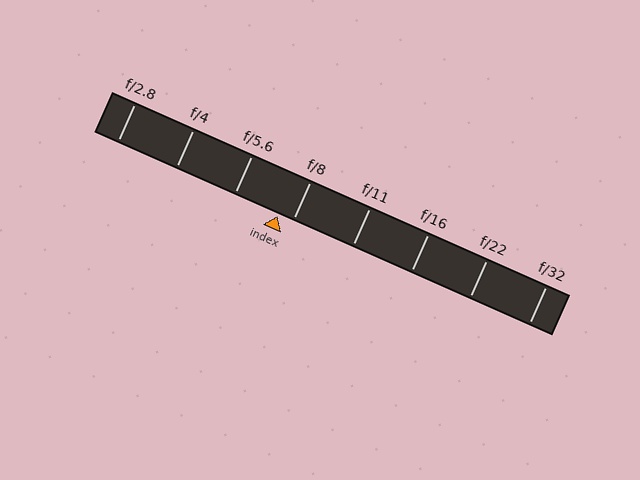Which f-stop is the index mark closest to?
The index mark is closest to f/8.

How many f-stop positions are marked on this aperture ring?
There are 8 f-stop positions marked.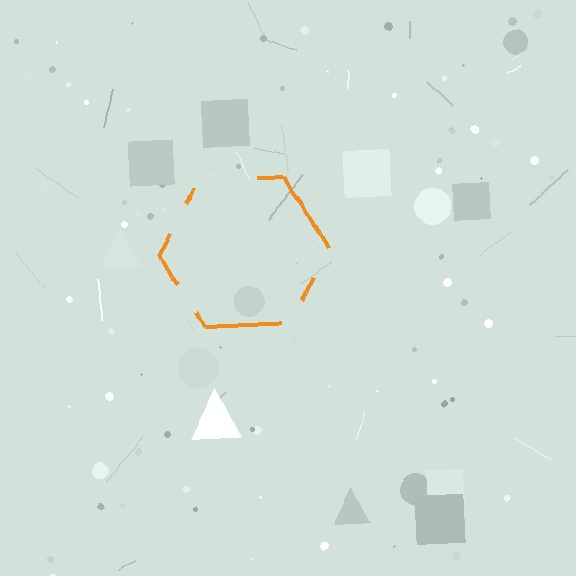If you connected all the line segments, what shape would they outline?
They would outline a hexagon.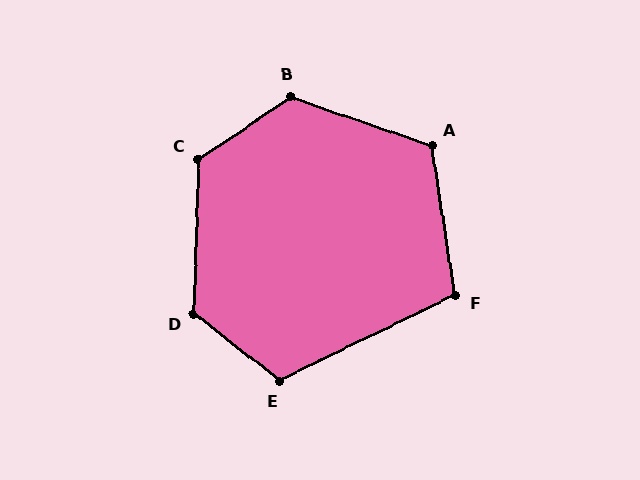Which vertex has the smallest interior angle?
F, at approximately 107 degrees.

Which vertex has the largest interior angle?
B, at approximately 127 degrees.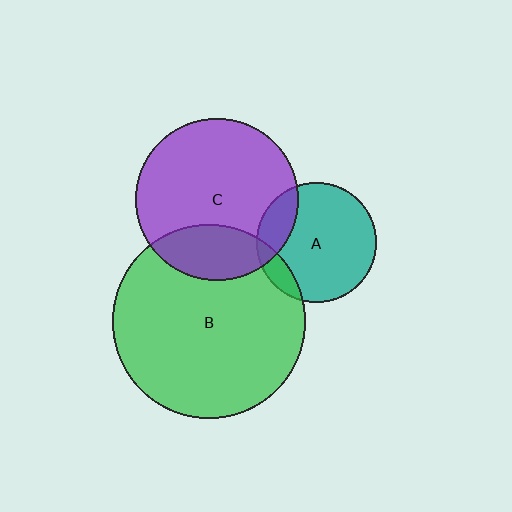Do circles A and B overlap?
Yes.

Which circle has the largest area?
Circle B (green).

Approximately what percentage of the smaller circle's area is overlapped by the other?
Approximately 10%.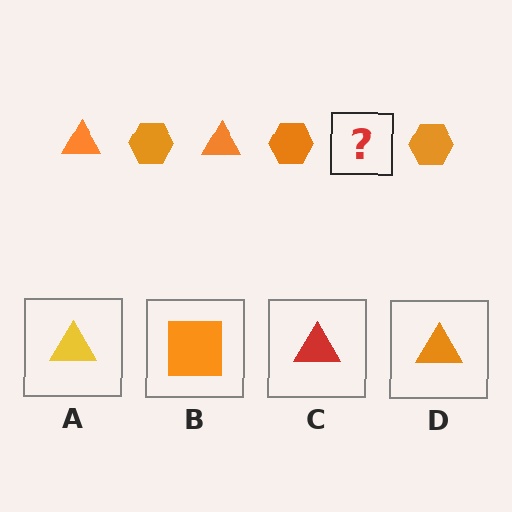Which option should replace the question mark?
Option D.